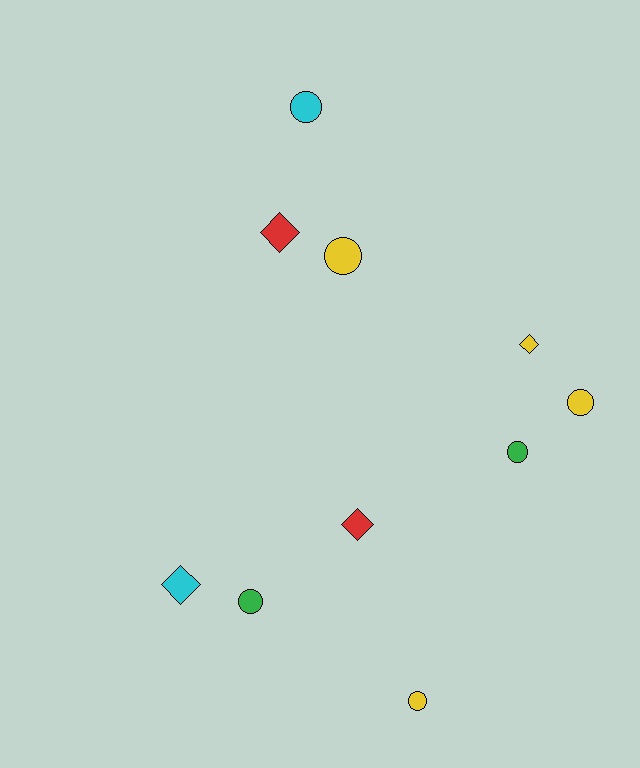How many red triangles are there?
There are no red triangles.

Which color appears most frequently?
Yellow, with 4 objects.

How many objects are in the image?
There are 10 objects.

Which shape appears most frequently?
Circle, with 6 objects.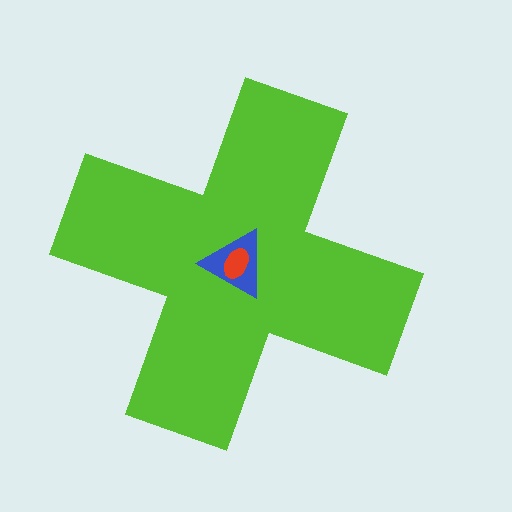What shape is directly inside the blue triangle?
The red ellipse.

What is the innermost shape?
The red ellipse.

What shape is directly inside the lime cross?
The blue triangle.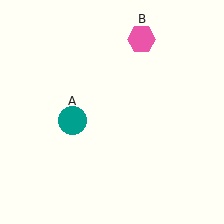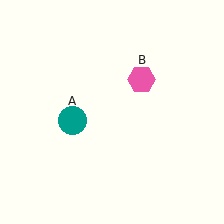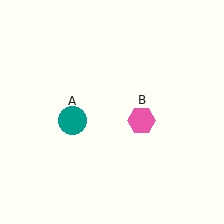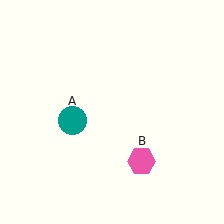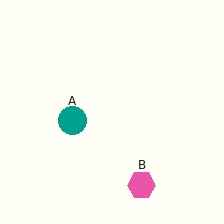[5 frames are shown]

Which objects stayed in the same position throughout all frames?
Teal circle (object A) remained stationary.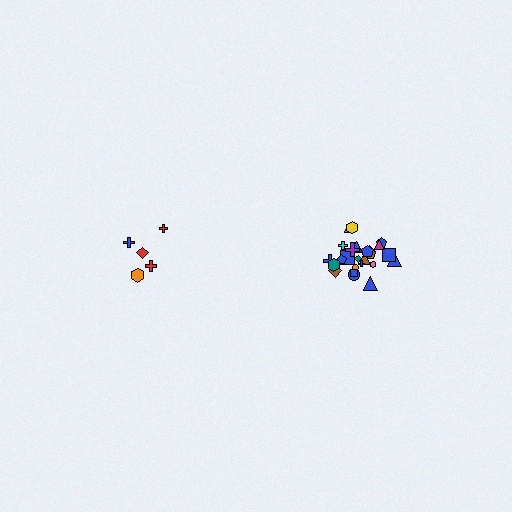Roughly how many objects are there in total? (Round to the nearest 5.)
Roughly 30 objects in total.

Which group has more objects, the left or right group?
The right group.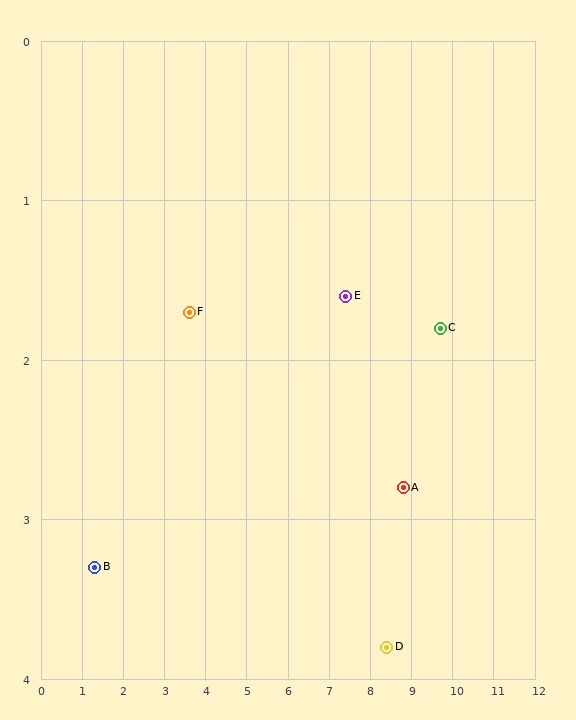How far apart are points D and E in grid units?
Points D and E are about 2.4 grid units apart.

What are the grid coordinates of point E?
Point E is at approximately (7.4, 1.6).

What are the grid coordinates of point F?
Point F is at approximately (3.6, 1.7).